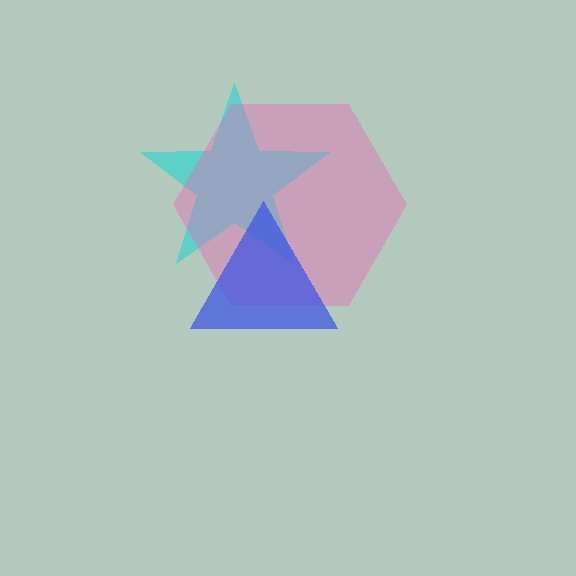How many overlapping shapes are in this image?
There are 3 overlapping shapes in the image.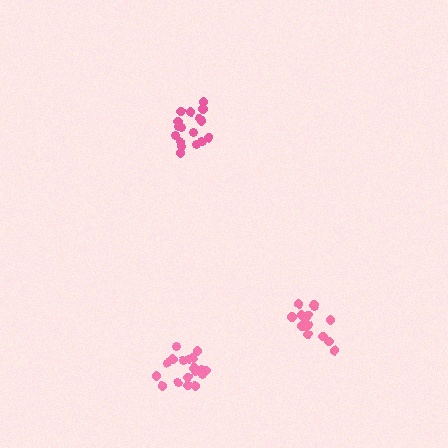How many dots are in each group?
Group 1: 16 dots, Group 2: 18 dots, Group 3: 17 dots (51 total).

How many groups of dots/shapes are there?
There are 3 groups.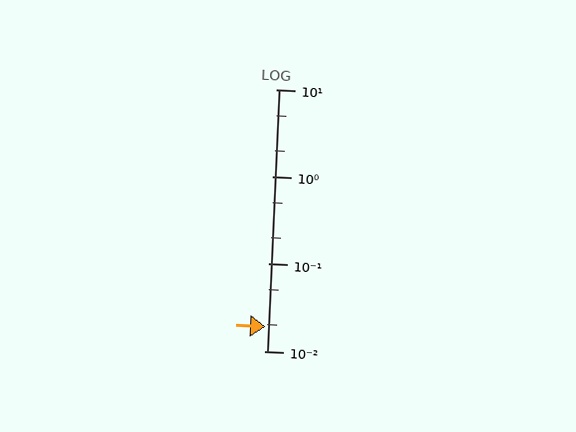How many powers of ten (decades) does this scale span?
The scale spans 3 decades, from 0.01 to 10.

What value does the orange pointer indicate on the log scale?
The pointer indicates approximately 0.019.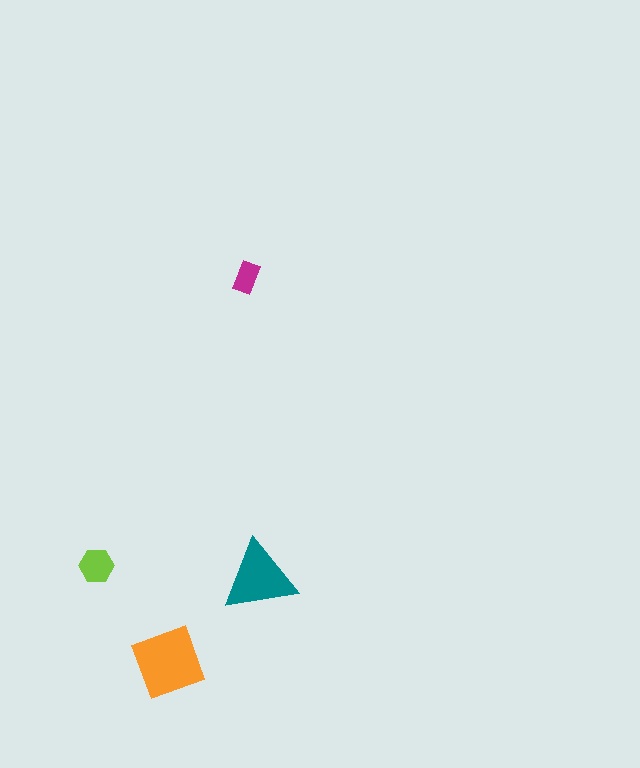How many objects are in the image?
There are 4 objects in the image.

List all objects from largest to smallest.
The orange square, the teal triangle, the lime hexagon, the magenta rectangle.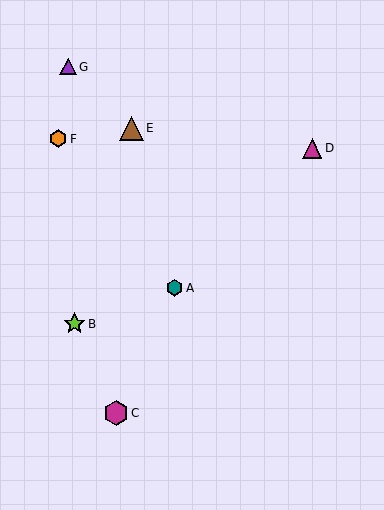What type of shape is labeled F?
Shape F is an orange hexagon.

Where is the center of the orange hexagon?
The center of the orange hexagon is at (58, 139).